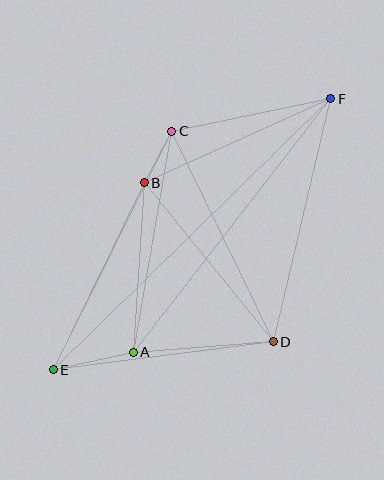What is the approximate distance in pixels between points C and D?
The distance between C and D is approximately 234 pixels.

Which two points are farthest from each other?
Points E and F are farthest from each other.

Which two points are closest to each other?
Points B and C are closest to each other.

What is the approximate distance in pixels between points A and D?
The distance between A and D is approximately 141 pixels.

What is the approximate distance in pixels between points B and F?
The distance between B and F is approximately 205 pixels.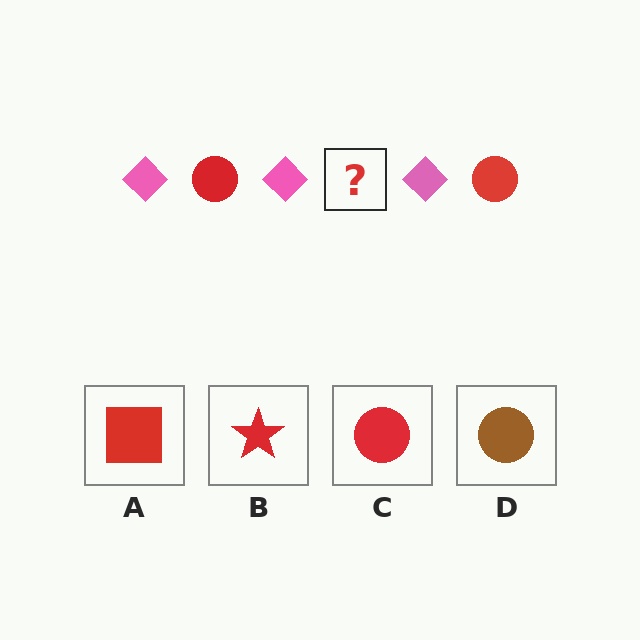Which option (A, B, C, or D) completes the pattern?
C.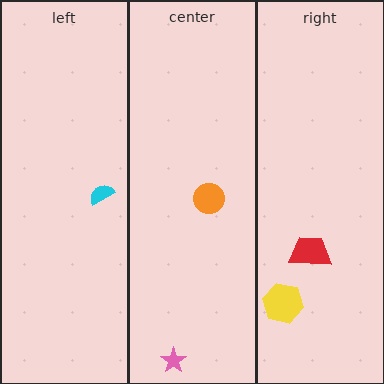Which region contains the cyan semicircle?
The left region.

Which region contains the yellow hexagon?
The right region.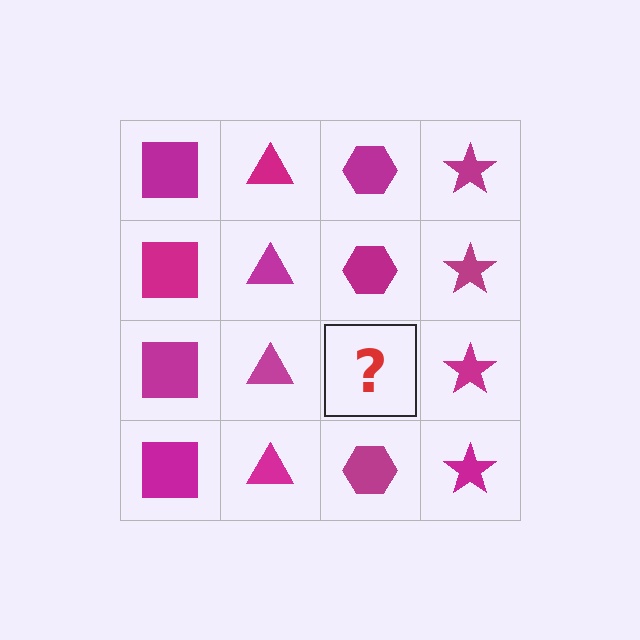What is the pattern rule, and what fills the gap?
The rule is that each column has a consistent shape. The gap should be filled with a magenta hexagon.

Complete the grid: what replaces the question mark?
The question mark should be replaced with a magenta hexagon.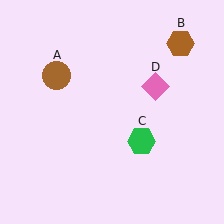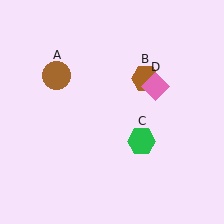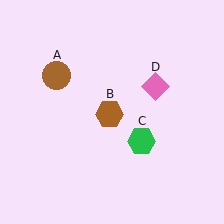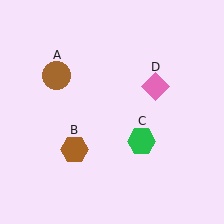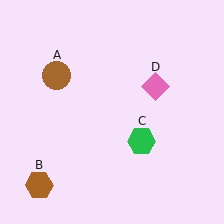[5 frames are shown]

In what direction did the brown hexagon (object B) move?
The brown hexagon (object B) moved down and to the left.